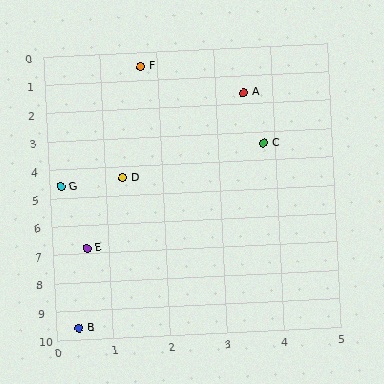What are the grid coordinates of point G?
Point G is at approximately (0.2, 4.6).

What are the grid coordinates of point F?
Point F is at approximately (1.7, 0.5).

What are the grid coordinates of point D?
Point D is at approximately (1.3, 4.4).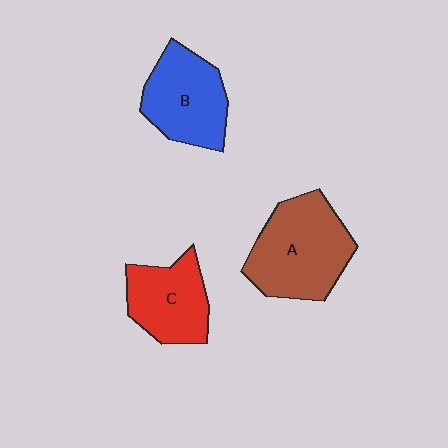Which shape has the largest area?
Shape A (brown).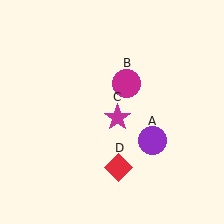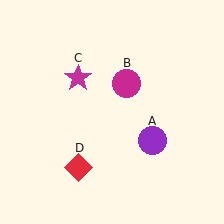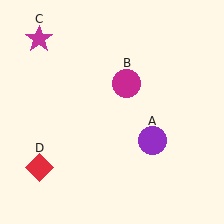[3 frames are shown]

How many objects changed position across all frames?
2 objects changed position: magenta star (object C), red diamond (object D).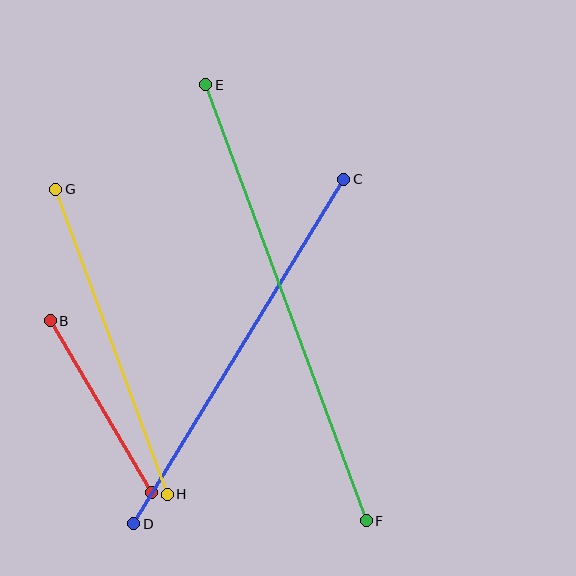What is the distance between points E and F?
The distance is approximately 465 pixels.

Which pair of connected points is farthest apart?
Points E and F are farthest apart.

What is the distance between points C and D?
The distance is approximately 404 pixels.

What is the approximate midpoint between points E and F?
The midpoint is at approximately (286, 303) pixels.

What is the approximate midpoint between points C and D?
The midpoint is at approximately (239, 352) pixels.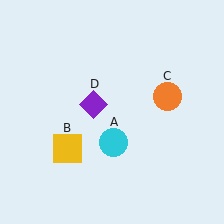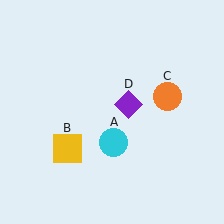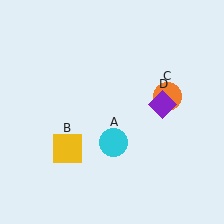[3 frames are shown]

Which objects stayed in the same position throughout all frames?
Cyan circle (object A) and yellow square (object B) and orange circle (object C) remained stationary.